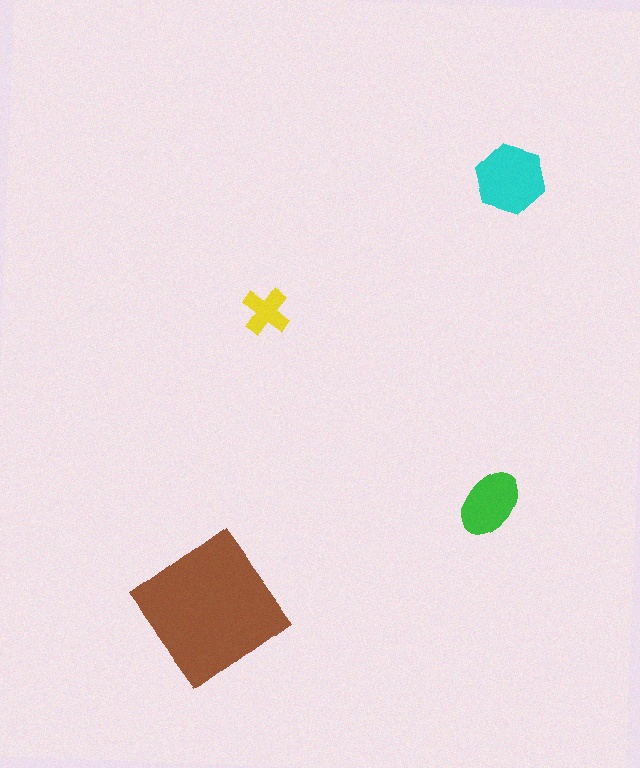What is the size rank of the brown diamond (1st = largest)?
1st.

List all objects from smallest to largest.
The yellow cross, the green ellipse, the cyan hexagon, the brown diamond.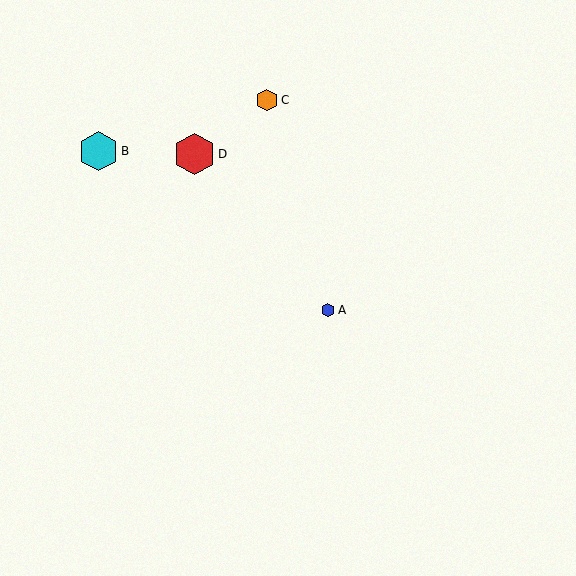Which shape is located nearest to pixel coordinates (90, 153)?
The cyan hexagon (labeled B) at (99, 151) is nearest to that location.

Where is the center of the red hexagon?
The center of the red hexagon is at (195, 154).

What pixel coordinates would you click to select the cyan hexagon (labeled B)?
Click at (99, 151) to select the cyan hexagon B.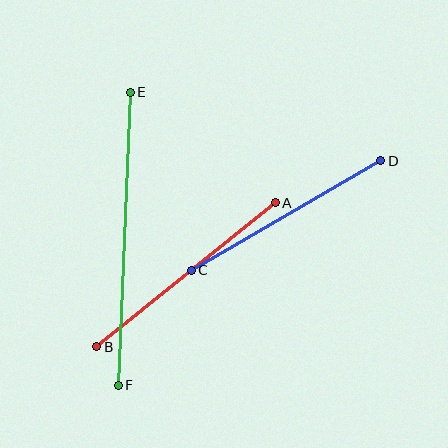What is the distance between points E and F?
The distance is approximately 294 pixels.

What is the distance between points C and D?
The distance is approximately 219 pixels.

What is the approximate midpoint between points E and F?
The midpoint is at approximately (124, 239) pixels.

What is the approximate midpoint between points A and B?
The midpoint is at approximately (186, 275) pixels.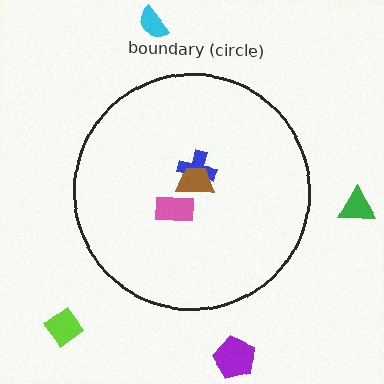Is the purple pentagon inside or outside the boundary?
Outside.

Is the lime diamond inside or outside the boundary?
Outside.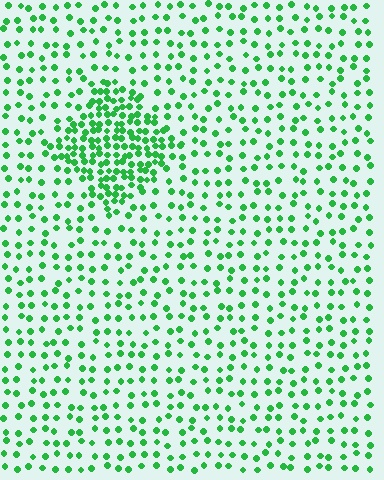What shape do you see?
I see a diamond.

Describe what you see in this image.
The image contains small green elements arranged at two different densities. A diamond-shaped region is visible where the elements are more densely packed than the surrounding area.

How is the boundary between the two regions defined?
The boundary is defined by a change in element density (approximately 2.5x ratio). All elements are the same color, size, and shape.